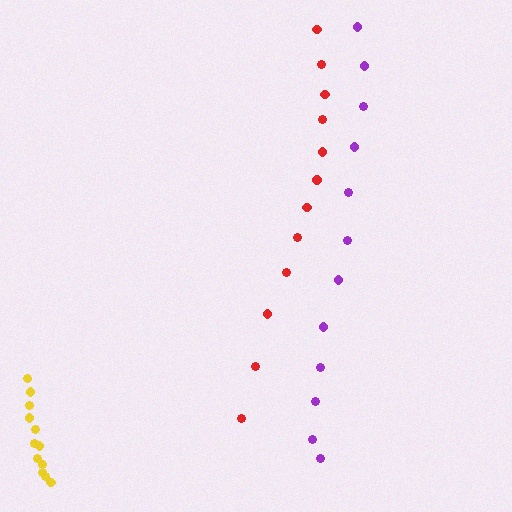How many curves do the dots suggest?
There are 3 distinct paths.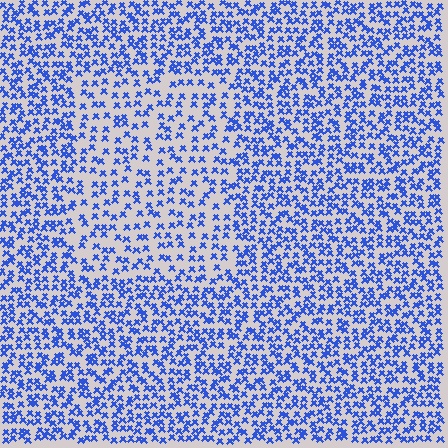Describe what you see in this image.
The image contains small blue elements arranged at two different densities. A rectangle-shaped region is visible where the elements are less densely packed than the surrounding area.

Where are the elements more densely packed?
The elements are more densely packed outside the rectangle boundary.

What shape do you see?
I see a rectangle.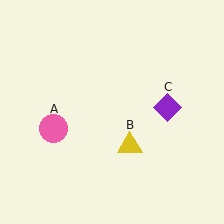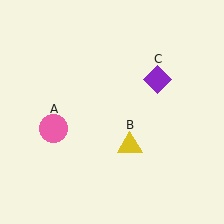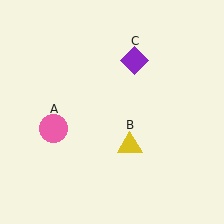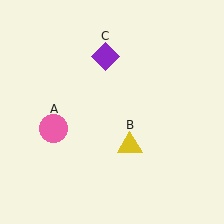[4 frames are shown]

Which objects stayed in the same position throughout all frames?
Pink circle (object A) and yellow triangle (object B) remained stationary.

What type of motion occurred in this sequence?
The purple diamond (object C) rotated counterclockwise around the center of the scene.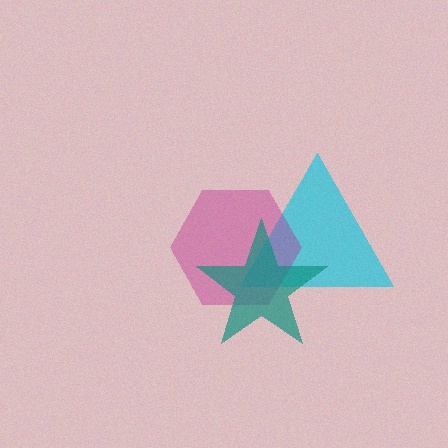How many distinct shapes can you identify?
There are 3 distinct shapes: a cyan triangle, a magenta hexagon, a teal star.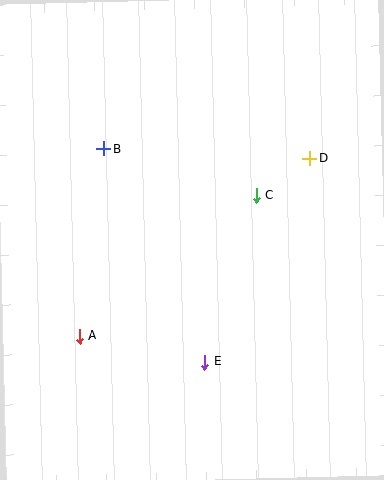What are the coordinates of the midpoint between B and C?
The midpoint between B and C is at (180, 172).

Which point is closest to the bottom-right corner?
Point E is closest to the bottom-right corner.